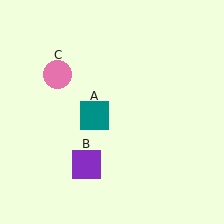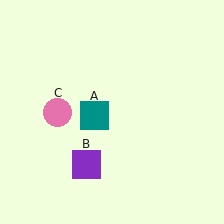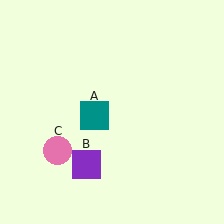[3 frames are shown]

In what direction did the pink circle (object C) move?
The pink circle (object C) moved down.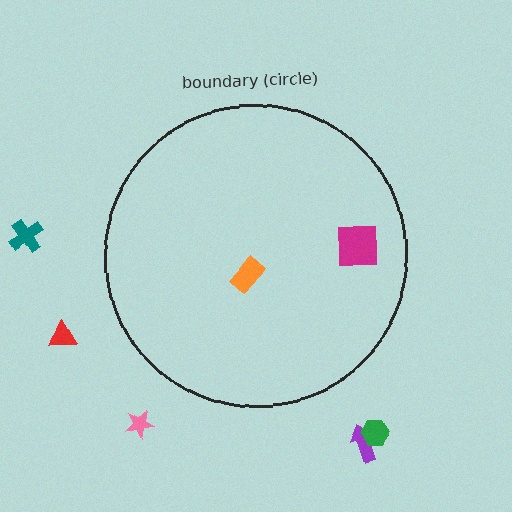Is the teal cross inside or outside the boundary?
Outside.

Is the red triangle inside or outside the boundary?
Outside.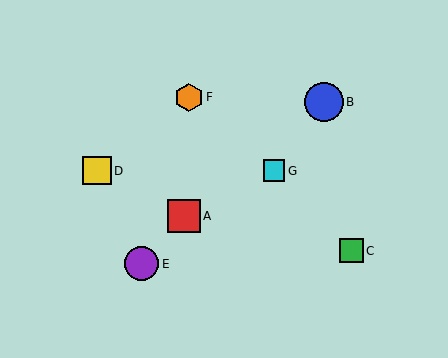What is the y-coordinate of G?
Object G is at y≈171.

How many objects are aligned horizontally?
2 objects (D, G) are aligned horizontally.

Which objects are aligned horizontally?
Objects D, G are aligned horizontally.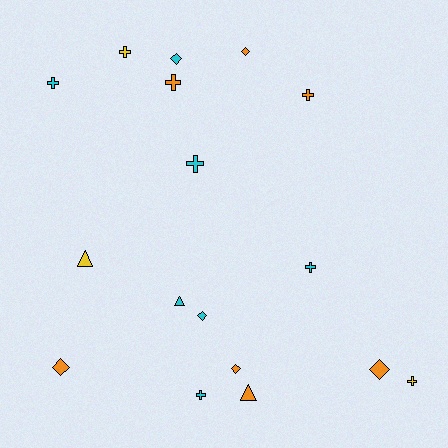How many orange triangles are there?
There is 1 orange triangle.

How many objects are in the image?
There are 17 objects.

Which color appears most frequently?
Cyan, with 7 objects.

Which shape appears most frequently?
Cross, with 8 objects.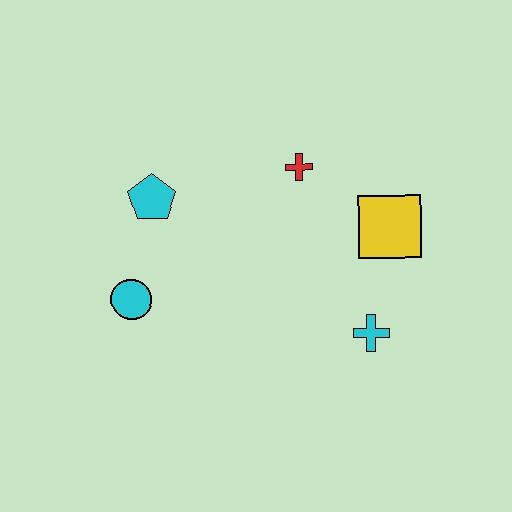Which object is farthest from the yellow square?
The cyan circle is farthest from the yellow square.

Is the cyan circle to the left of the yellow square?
Yes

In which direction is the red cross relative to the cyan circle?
The red cross is to the right of the cyan circle.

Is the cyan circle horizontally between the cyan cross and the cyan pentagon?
No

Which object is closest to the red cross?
The yellow square is closest to the red cross.